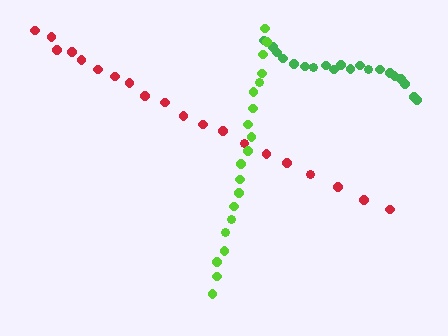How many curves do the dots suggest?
There are 3 distinct paths.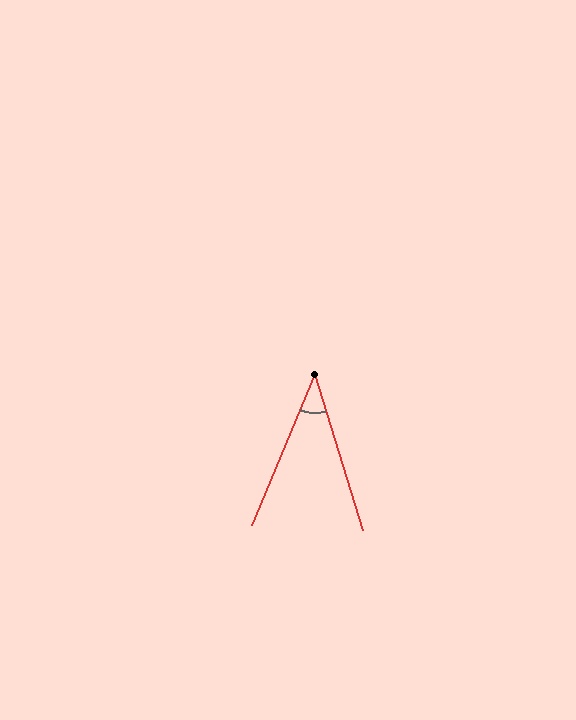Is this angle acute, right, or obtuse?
It is acute.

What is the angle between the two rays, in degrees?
Approximately 40 degrees.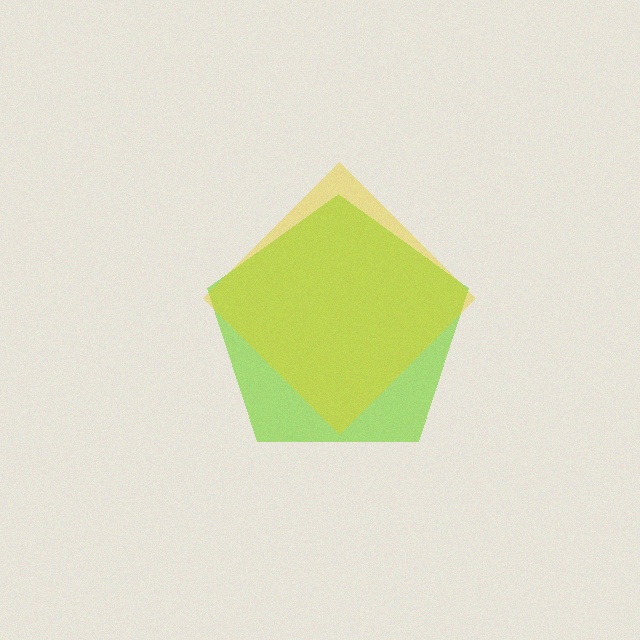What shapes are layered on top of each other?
The layered shapes are: a lime pentagon, a yellow diamond.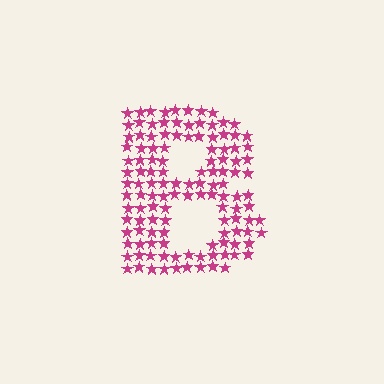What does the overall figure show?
The overall figure shows the letter B.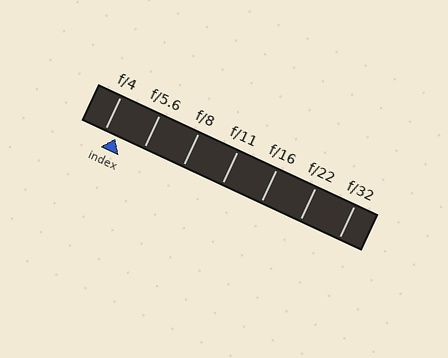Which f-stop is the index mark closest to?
The index mark is closest to f/4.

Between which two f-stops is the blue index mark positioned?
The index mark is between f/4 and f/5.6.